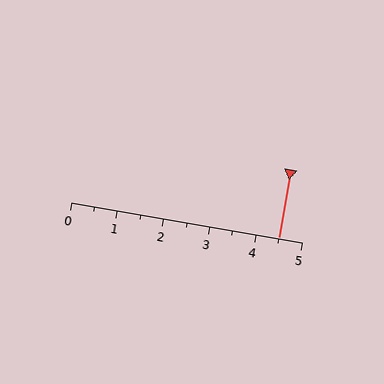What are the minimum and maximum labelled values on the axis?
The axis runs from 0 to 5.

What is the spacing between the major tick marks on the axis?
The major ticks are spaced 1 apart.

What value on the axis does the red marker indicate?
The marker indicates approximately 4.5.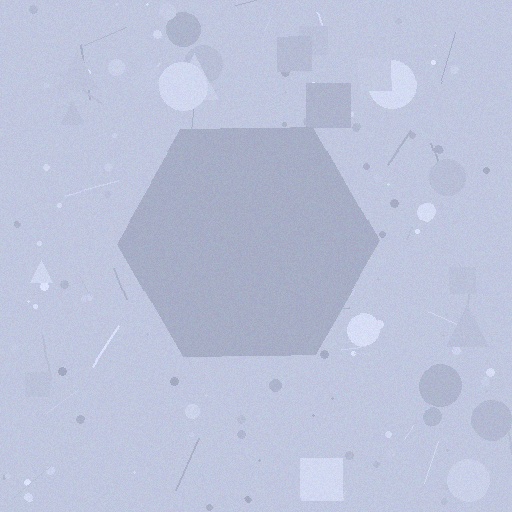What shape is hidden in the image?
A hexagon is hidden in the image.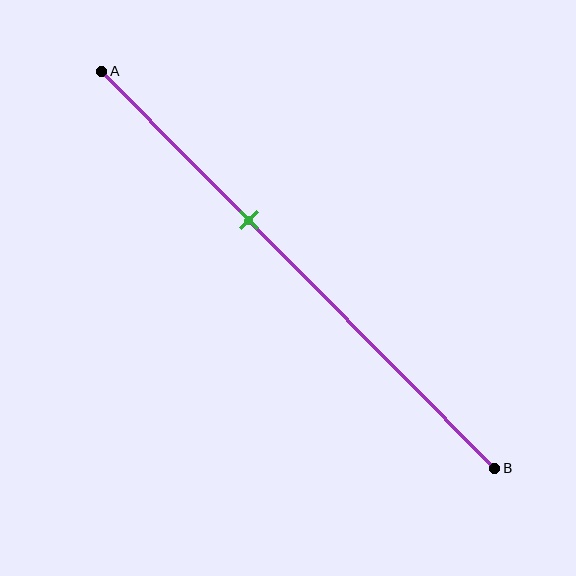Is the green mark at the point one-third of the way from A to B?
No, the mark is at about 40% from A, not at the 33% one-third point.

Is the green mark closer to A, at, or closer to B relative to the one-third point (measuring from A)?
The green mark is closer to point B than the one-third point of segment AB.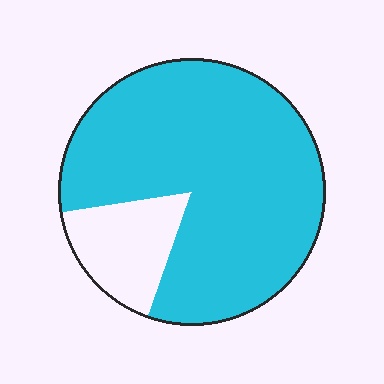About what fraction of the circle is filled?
About five sixths (5/6).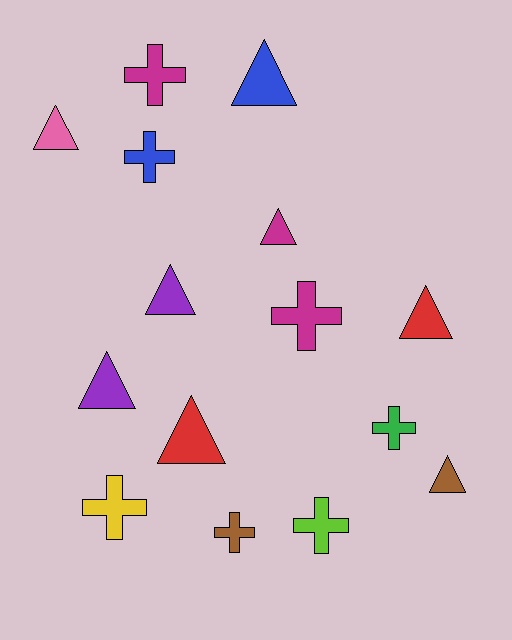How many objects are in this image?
There are 15 objects.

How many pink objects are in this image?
There is 1 pink object.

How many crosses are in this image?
There are 7 crosses.